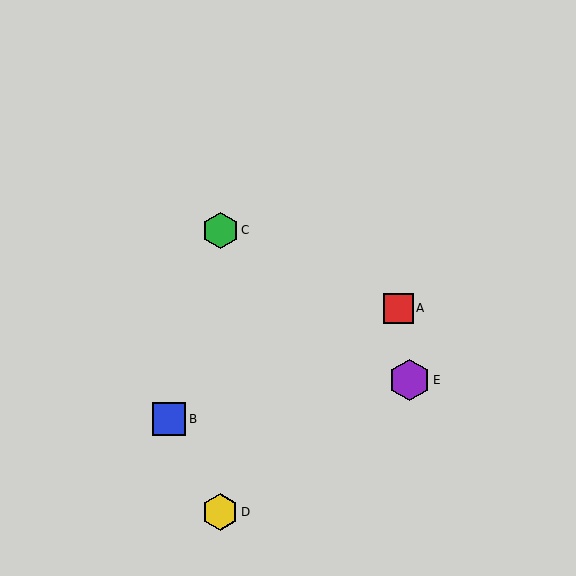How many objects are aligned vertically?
2 objects (C, D) are aligned vertically.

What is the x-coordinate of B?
Object B is at x≈169.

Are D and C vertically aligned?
Yes, both are at x≈220.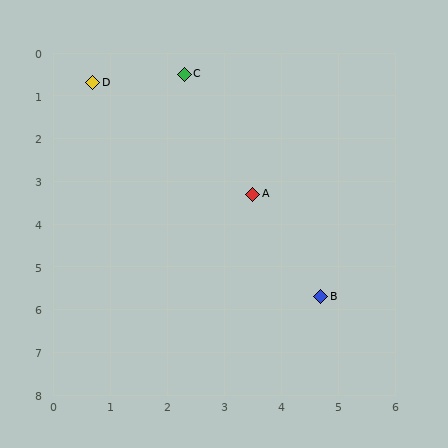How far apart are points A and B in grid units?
Points A and B are about 2.7 grid units apart.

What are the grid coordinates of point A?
Point A is at approximately (3.5, 3.3).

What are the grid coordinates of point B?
Point B is at approximately (4.7, 5.7).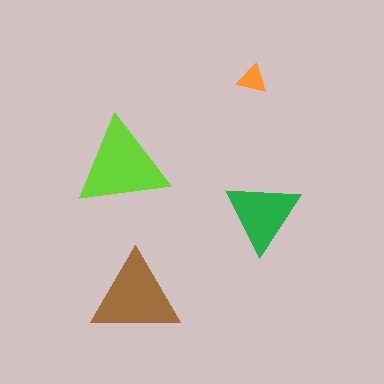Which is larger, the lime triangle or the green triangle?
The lime one.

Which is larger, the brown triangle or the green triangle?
The brown one.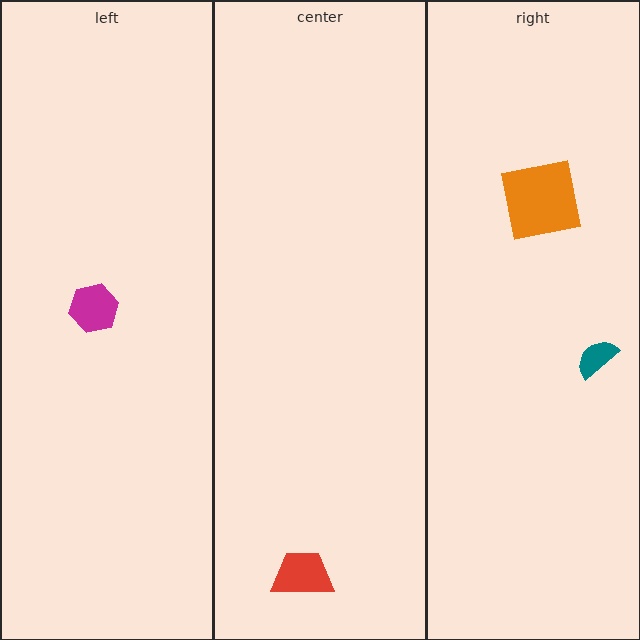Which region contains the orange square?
The right region.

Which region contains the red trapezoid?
The center region.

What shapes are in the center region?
The red trapezoid.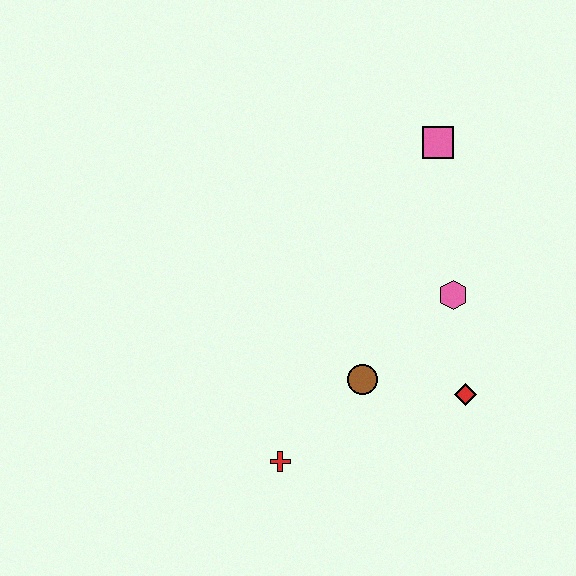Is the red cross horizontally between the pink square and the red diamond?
No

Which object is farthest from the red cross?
The pink square is farthest from the red cross.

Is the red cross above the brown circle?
No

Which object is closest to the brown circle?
The red diamond is closest to the brown circle.